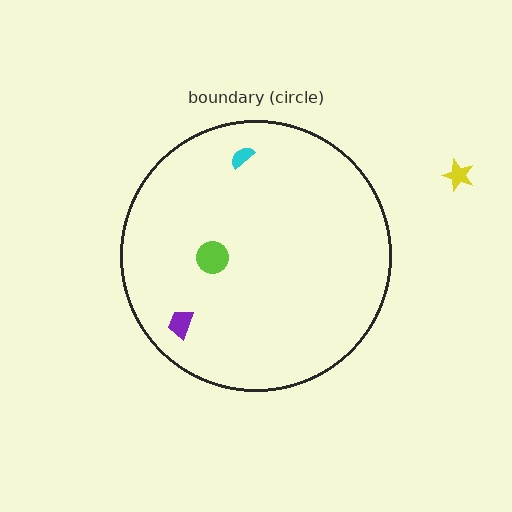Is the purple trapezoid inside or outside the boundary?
Inside.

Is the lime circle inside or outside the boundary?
Inside.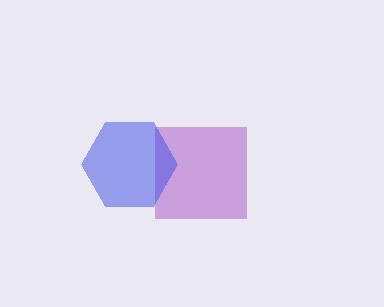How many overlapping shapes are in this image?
There are 2 overlapping shapes in the image.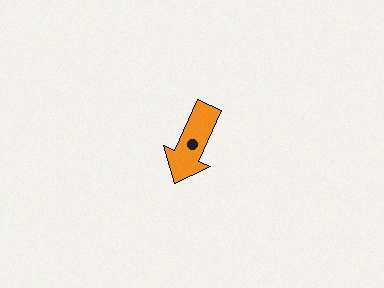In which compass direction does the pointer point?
Southwest.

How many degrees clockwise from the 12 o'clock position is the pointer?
Approximately 204 degrees.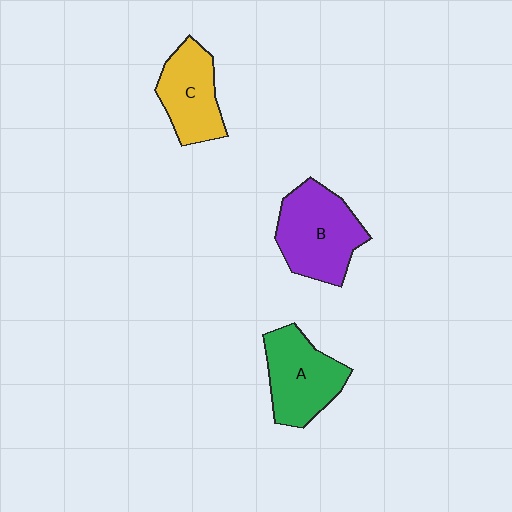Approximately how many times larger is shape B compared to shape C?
Approximately 1.3 times.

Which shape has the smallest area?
Shape C (yellow).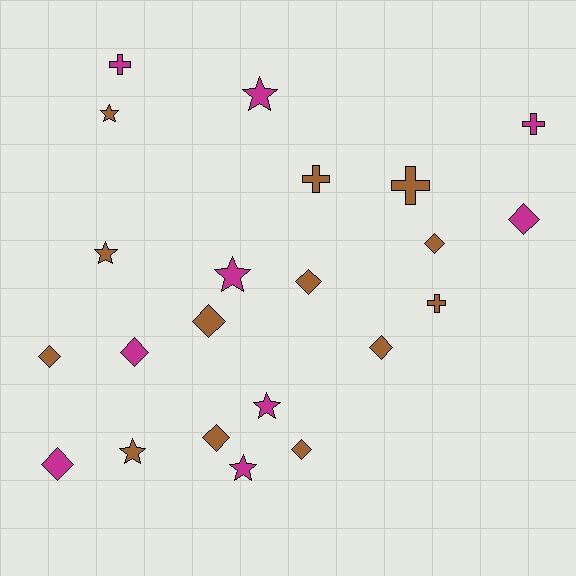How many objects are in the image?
There are 22 objects.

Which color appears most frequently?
Brown, with 13 objects.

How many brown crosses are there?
There are 3 brown crosses.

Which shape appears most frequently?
Diamond, with 10 objects.